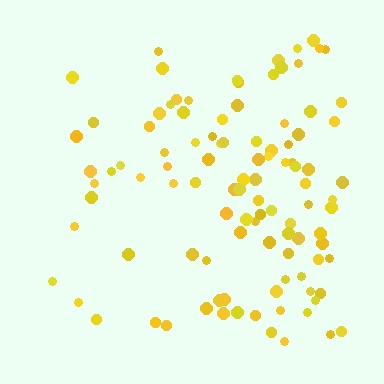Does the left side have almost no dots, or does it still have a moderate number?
Still a moderate number, just noticeably fewer than the right.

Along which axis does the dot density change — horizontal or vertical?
Horizontal.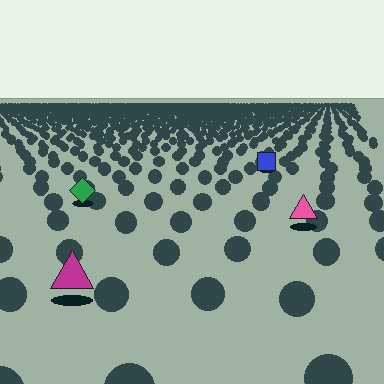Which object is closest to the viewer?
The magenta triangle is closest. The texture marks near it are larger and more spread out.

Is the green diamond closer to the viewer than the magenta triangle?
No. The magenta triangle is closer — you can tell from the texture gradient: the ground texture is coarser near it.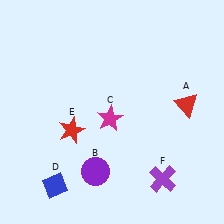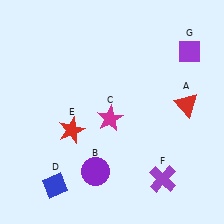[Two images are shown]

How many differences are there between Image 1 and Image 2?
There is 1 difference between the two images.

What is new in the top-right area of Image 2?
A purple diamond (G) was added in the top-right area of Image 2.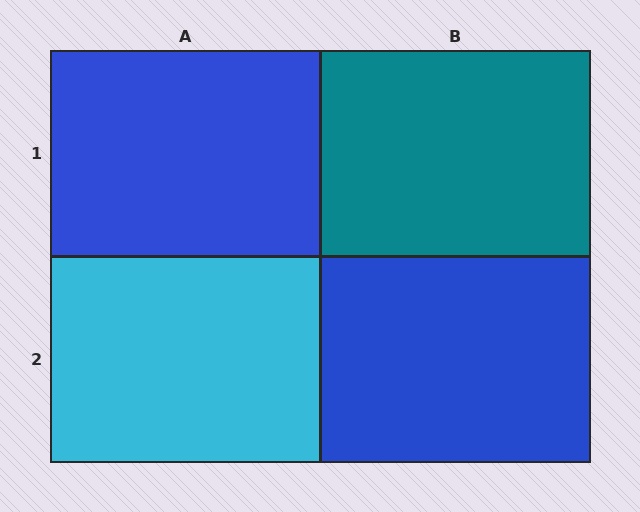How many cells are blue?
2 cells are blue.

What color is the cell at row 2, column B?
Blue.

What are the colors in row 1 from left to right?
Blue, teal.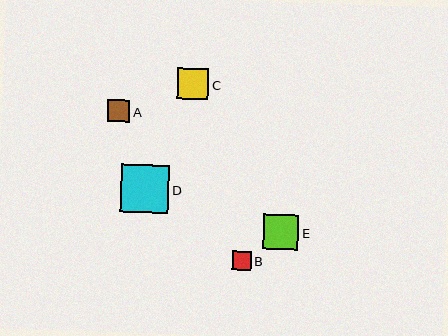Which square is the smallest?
Square B is the smallest with a size of approximately 19 pixels.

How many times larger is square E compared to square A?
Square E is approximately 1.6 times the size of square A.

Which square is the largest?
Square D is the largest with a size of approximately 48 pixels.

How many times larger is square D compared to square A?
Square D is approximately 2.2 times the size of square A.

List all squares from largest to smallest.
From largest to smallest: D, E, C, A, B.